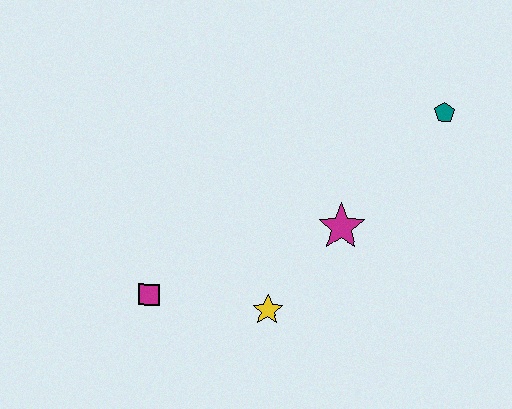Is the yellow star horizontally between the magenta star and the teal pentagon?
No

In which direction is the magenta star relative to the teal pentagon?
The magenta star is below the teal pentagon.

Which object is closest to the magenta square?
The yellow star is closest to the magenta square.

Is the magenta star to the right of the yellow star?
Yes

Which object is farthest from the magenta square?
The teal pentagon is farthest from the magenta square.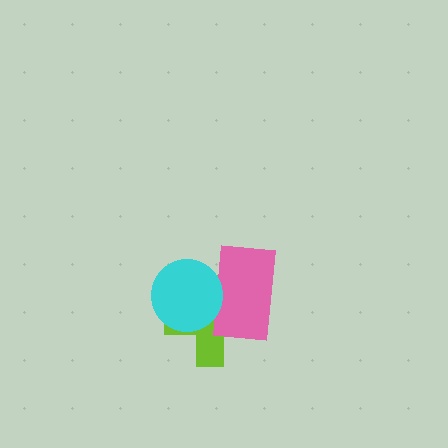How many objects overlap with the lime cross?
2 objects overlap with the lime cross.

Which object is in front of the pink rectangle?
The cyan circle is in front of the pink rectangle.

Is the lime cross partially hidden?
Yes, it is partially covered by another shape.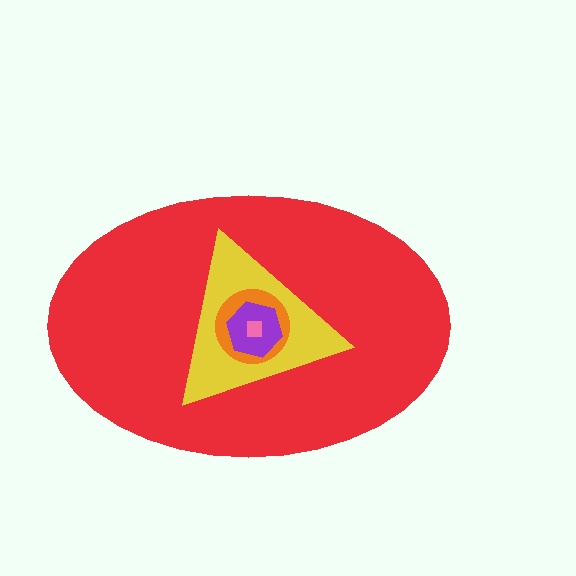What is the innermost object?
The pink square.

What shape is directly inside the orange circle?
The purple hexagon.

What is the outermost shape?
The red ellipse.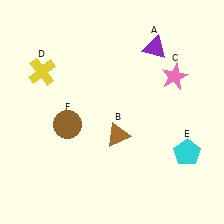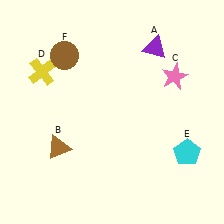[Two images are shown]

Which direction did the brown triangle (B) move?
The brown triangle (B) moved left.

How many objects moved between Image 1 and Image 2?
2 objects moved between the two images.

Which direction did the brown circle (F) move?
The brown circle (F) moved up.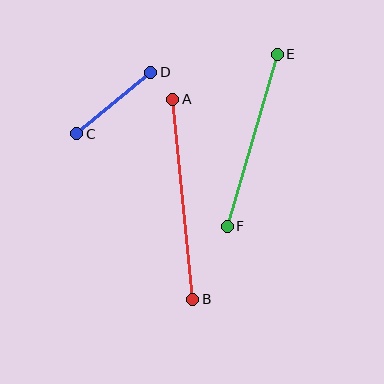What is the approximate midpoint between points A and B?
The midpoint is at approximately (183, 199) pixels.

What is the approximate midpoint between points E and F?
The midpoint is at approximately (252, 140) pixels.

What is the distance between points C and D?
The distance is approximately 97 pixels.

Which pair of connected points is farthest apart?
Points A and B are farthest apart.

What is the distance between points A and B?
The distance is approximately 201 pixels.